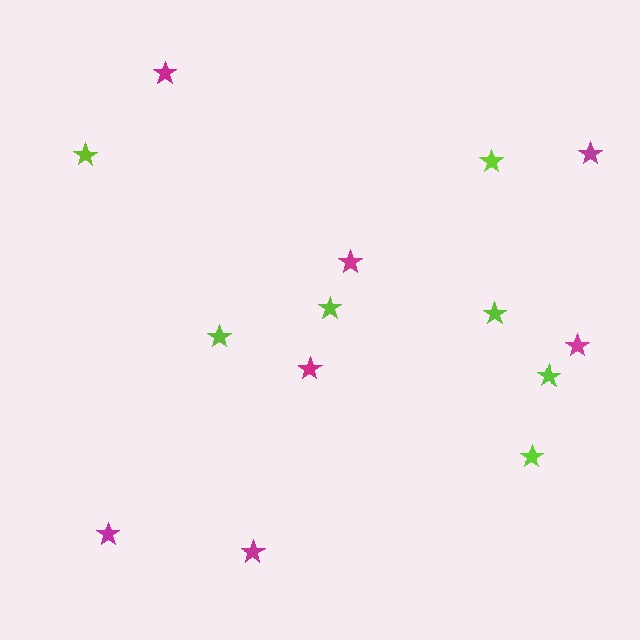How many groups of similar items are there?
There are 2 groups: one group of magenta stars (7) and one group of lime stars (7).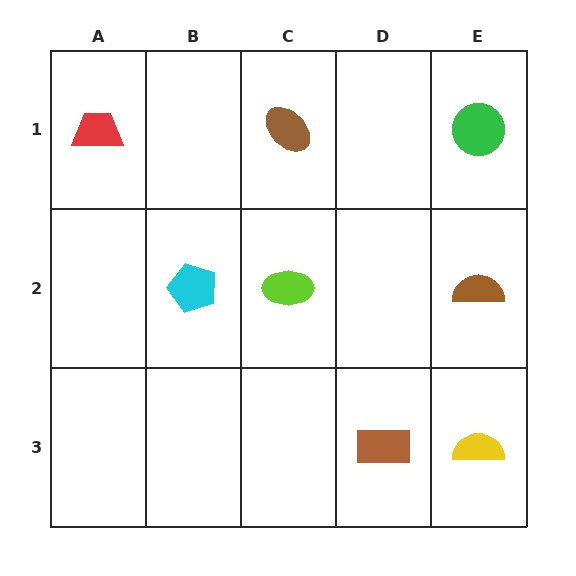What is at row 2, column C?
A lime ellipse.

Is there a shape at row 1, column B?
No, that cell is empty.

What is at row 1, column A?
A red trapezoid.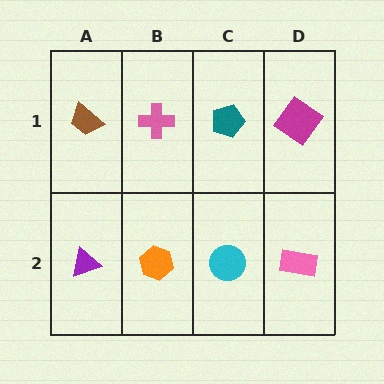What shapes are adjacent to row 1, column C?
A cyan circle (row 2, column C), a pink cross (row 1, column B), a magenta diamond (row 1, column D).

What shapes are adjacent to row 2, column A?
A brown trapezoid (row 1, column A), an orange hexagon (row 2, column B).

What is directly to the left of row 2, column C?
An orange hexagon.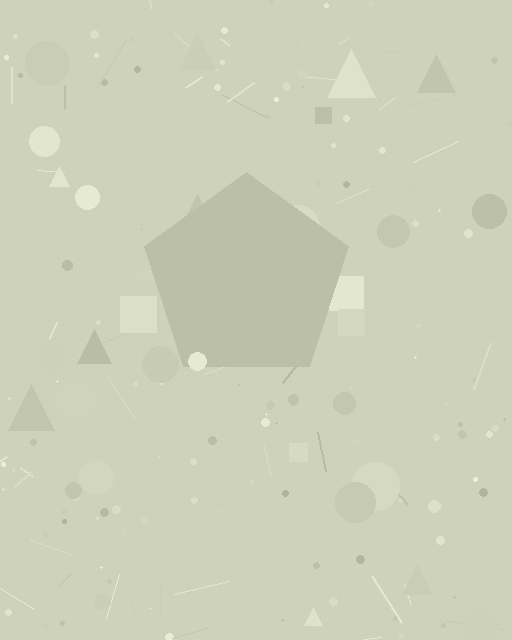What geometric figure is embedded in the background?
A pentagon is embedded in the background.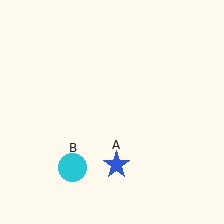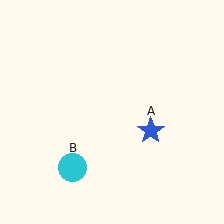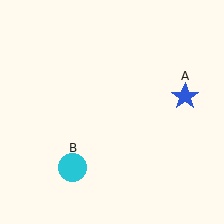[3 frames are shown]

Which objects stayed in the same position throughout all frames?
Cyan circle (object B) remained stationary.